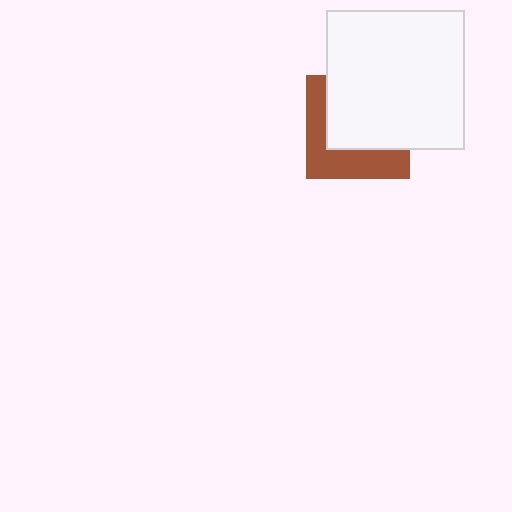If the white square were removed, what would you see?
You would see the complete brown square.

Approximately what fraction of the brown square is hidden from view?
Roughly 57% of the brown square is hidden behind the white square.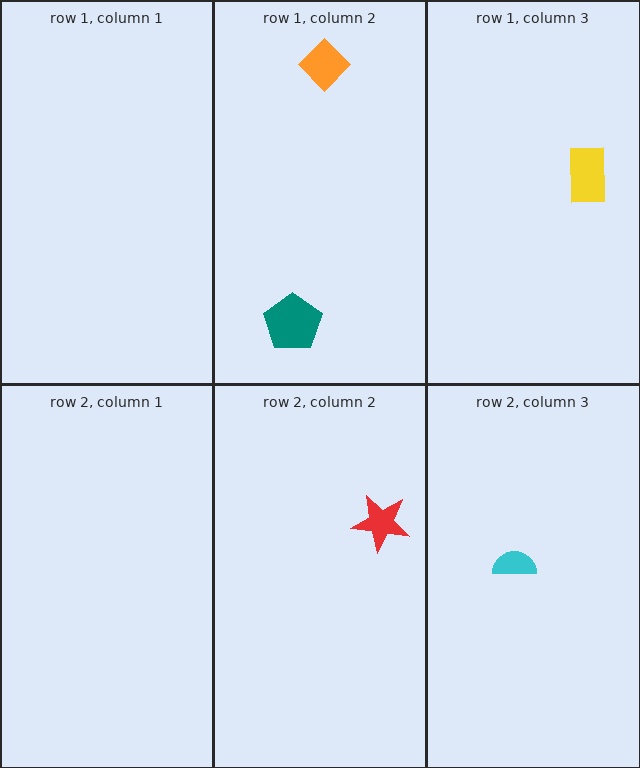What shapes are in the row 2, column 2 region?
The red star.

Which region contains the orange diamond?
The row 1, column 2 region.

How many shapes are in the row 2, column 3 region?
1.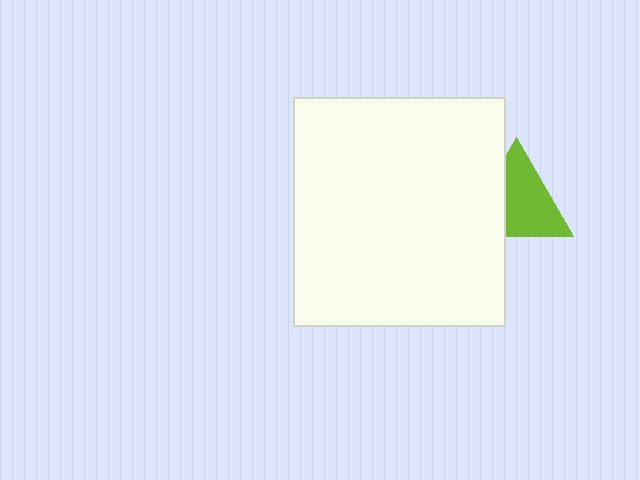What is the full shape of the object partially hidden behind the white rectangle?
The partially hidden object is a lime triangle.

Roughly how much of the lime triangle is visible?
Most of it is visible (roughly 67%).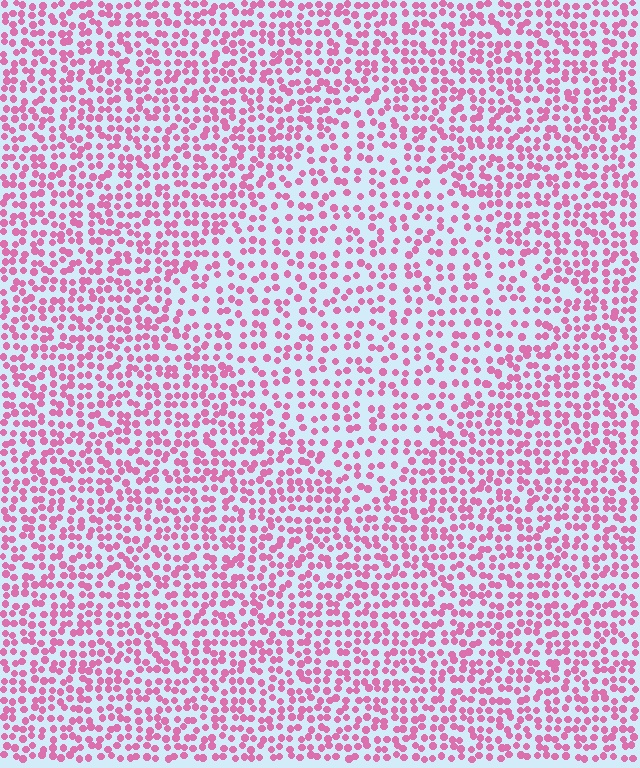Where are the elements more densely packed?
The elements are more densely packed outside the diamond boundary.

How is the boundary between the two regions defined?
The boundary is defined by a change in element density (approximately 1.5x ratio). All elements are the same color, size, and shape.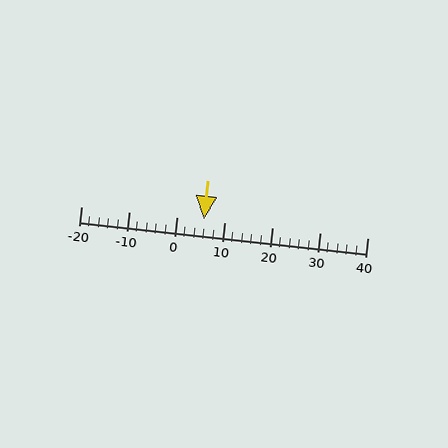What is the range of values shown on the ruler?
The ruler shows values from -20 to 40.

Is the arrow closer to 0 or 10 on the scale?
The arrow is closer to 10.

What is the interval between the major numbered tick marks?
The major tick marks are spaced 10 units apart.